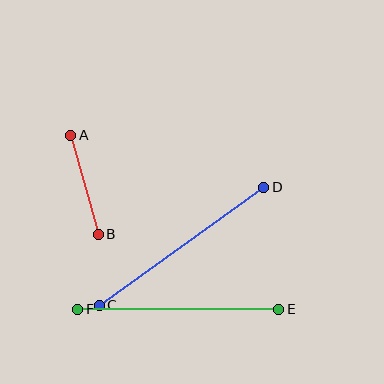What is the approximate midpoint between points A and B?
The midpoint is at approximately (85, 185) pixels.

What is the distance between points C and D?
The distance is approximately 202 pixels.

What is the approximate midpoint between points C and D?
The midpoint is at approximately (181, 246) pixels.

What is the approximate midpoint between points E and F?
The midpoint is at approximately (178, 309) pixels.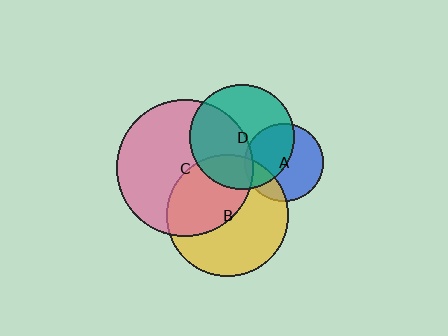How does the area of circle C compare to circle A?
Approximately 3.0 times.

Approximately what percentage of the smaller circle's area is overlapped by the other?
Approximately 50%.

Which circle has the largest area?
Circle C (pink).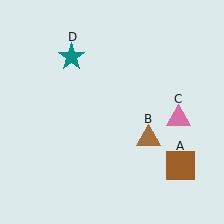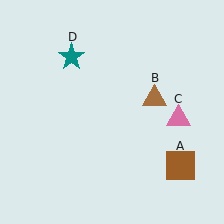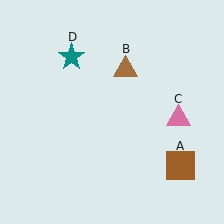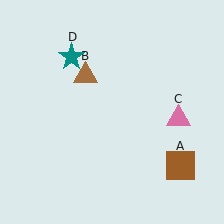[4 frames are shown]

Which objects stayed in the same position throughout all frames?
Brown square (object A) and pink triangle (object C) and teal star (object D) remained stationary.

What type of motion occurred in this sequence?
The brown triangle (object B) rotated counterclockwise around the center of the scene.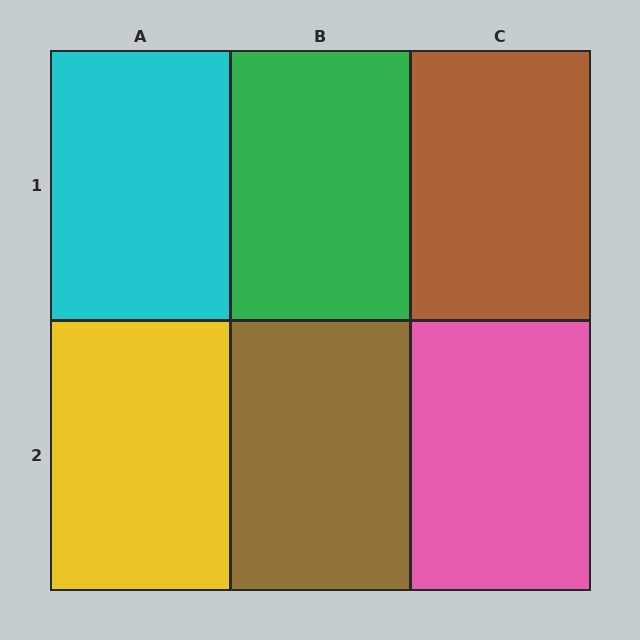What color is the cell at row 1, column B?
Green.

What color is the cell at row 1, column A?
Cyan.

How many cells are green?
1 cell is green.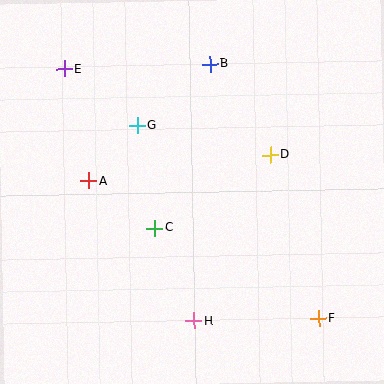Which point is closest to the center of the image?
Point C at (154, 228) is closest to the center.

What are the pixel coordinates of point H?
Point H is at (194, 321).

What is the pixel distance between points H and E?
The distance between H and E is 284 pixels.